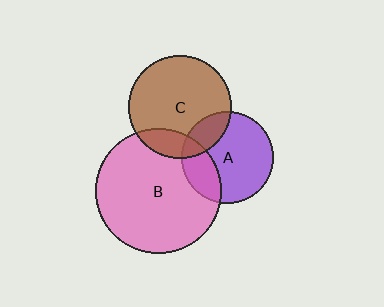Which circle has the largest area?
Circle B (pink).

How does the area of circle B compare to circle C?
Approximately 1.5 times.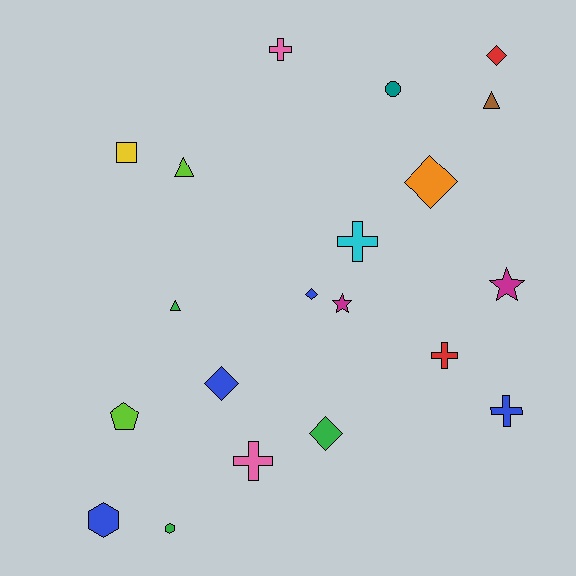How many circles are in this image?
There is 1 circle.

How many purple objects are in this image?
There are no purple objects.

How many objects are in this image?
There are 20 objects.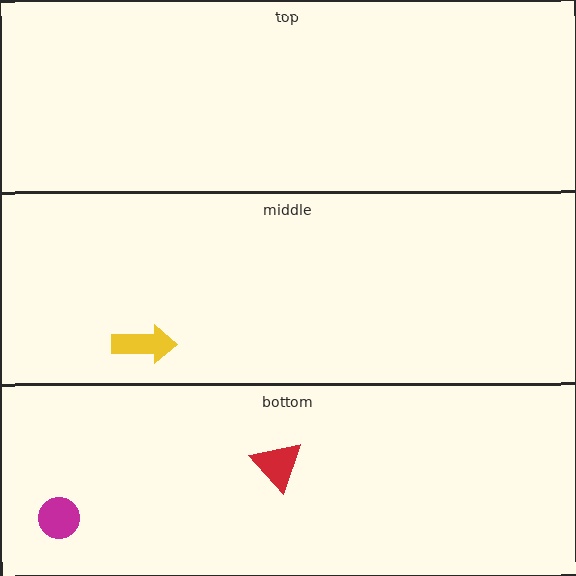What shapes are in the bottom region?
The magenta circle, the red triangle.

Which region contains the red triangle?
The bottom region.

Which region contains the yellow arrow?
The middle region.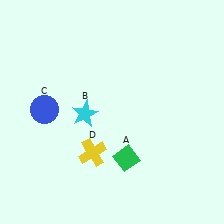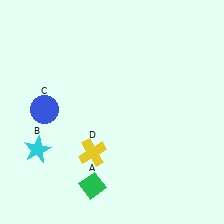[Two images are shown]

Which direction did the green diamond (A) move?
The green diamond (A) moved left.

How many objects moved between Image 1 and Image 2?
2 objects moved between the two images.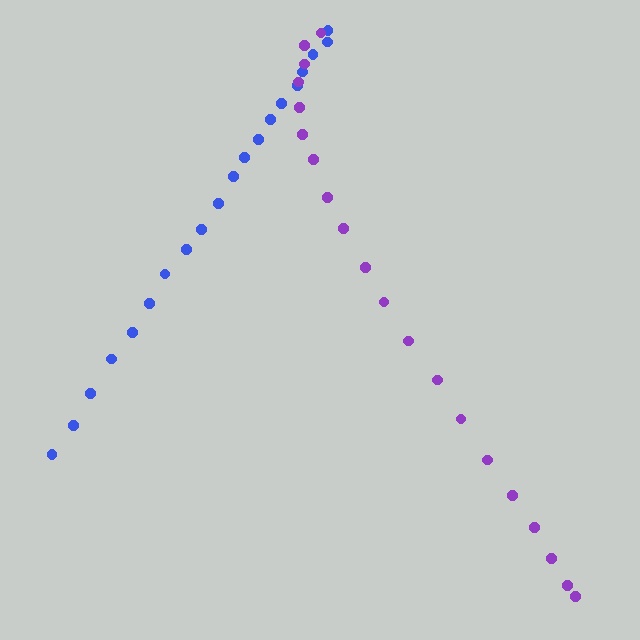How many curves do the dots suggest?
There are 2 distinct paths.